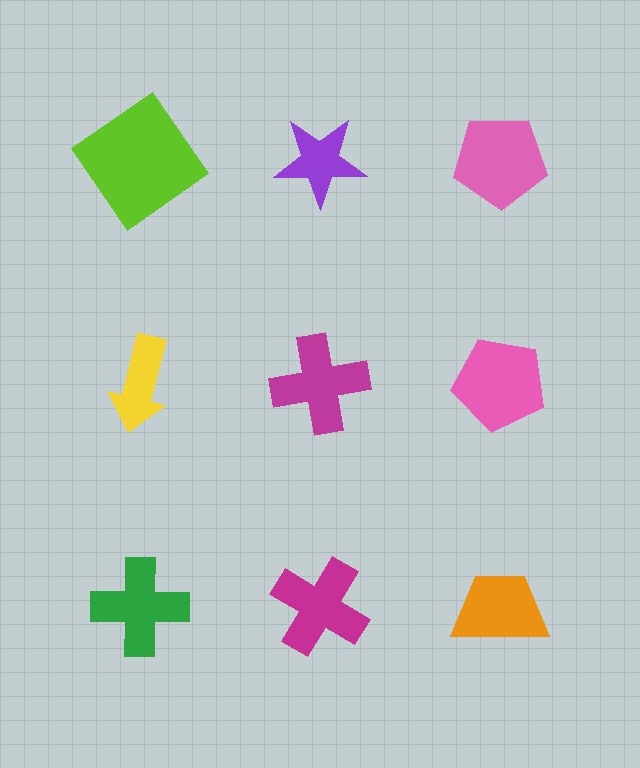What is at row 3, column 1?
A green cross.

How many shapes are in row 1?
3 shapes.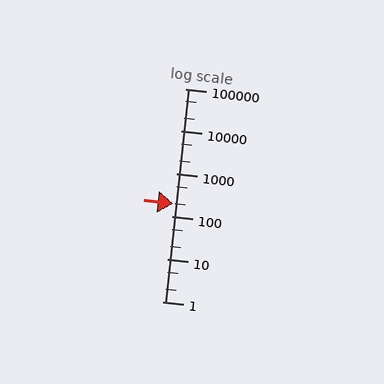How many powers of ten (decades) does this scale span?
The scale spans 5 decades, from 1 to 100000.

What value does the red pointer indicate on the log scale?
The pointer indicates approximately 200.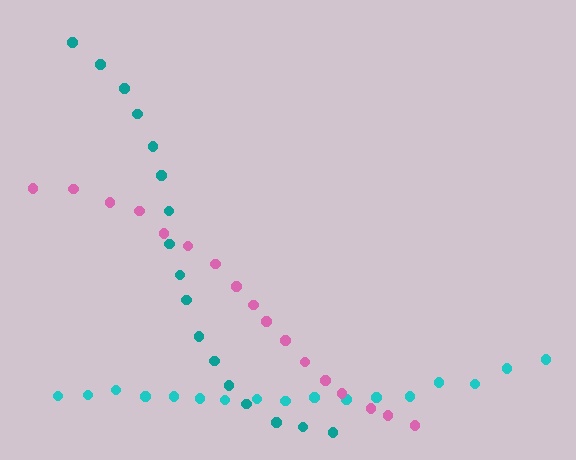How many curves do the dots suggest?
There are 3 distinct paths.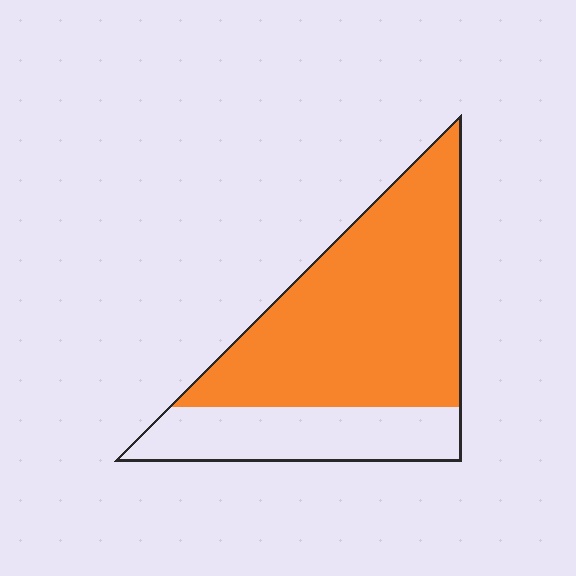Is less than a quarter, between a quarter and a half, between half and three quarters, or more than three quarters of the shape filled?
Between half and three quarters.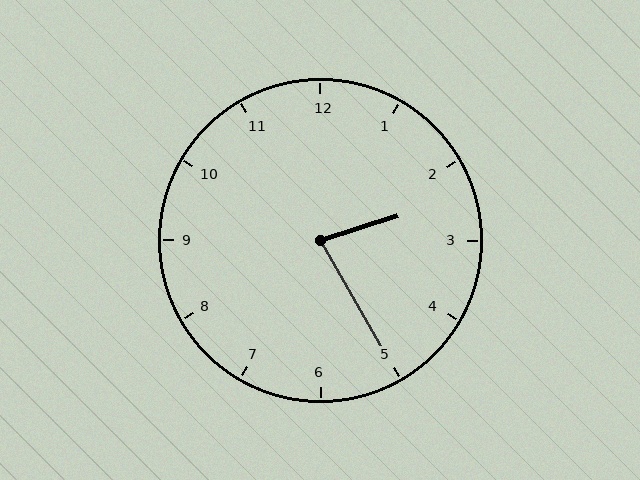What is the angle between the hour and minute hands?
Approximately 78 degrees.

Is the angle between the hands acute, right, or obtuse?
It is acute.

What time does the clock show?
2:25.